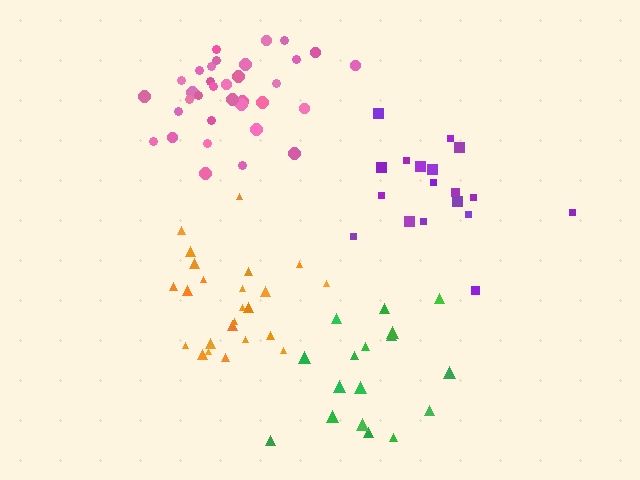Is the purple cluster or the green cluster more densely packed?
Purple.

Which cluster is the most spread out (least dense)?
Green.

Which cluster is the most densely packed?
Pink.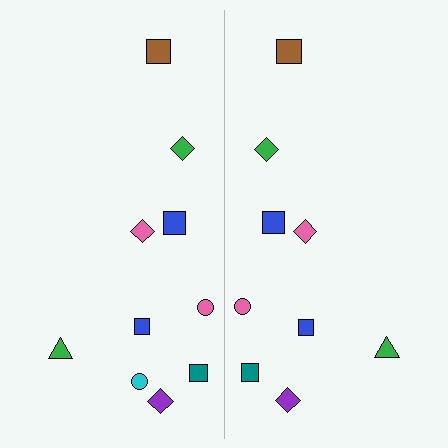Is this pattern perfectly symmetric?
No, the pattern is not perfectly symmetric. A cyan circle is missing from the right side.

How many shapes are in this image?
There are 19 shapes in this image.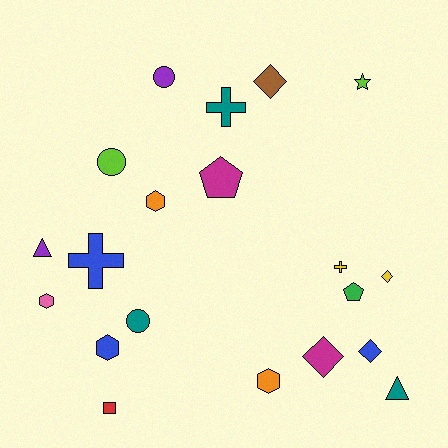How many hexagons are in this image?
There are 4 hexagons.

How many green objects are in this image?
There is 1 green object.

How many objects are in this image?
There are 20 objects.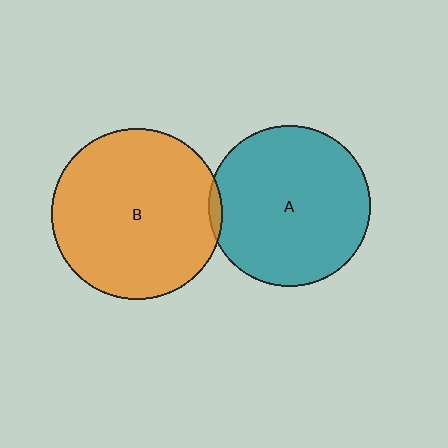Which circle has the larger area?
Circle B (orange).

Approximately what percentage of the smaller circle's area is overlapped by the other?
Approximately 5%.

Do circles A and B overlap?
Yes.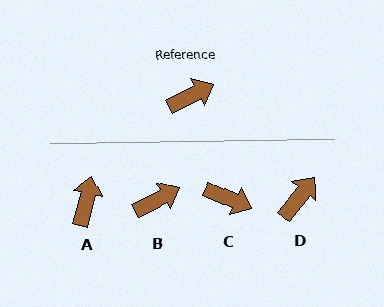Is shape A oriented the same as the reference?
No, it is off by about 48 degrees.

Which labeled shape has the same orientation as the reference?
B.